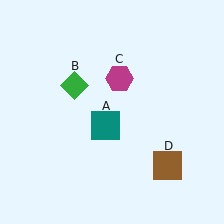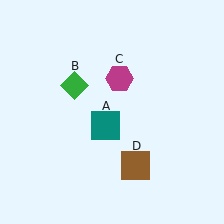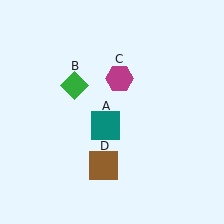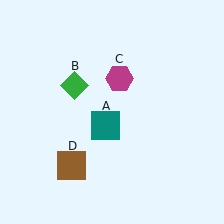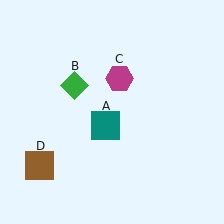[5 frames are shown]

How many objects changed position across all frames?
1 object changed position: brown square (object D).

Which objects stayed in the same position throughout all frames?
Teal square (object A) and green diamond (object B) and magenta hexagon (object C) remained stationary.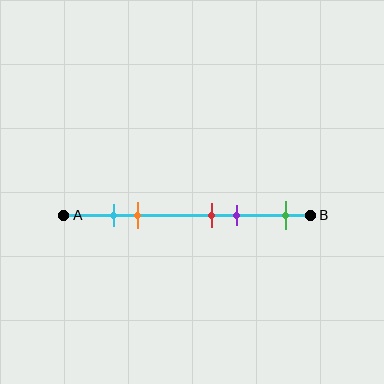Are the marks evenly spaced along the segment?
No, the marks are not evenly spaced.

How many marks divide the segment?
There are 5 marks dividing the segment.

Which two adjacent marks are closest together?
The cyan and orange marks are the closest adjacent pair.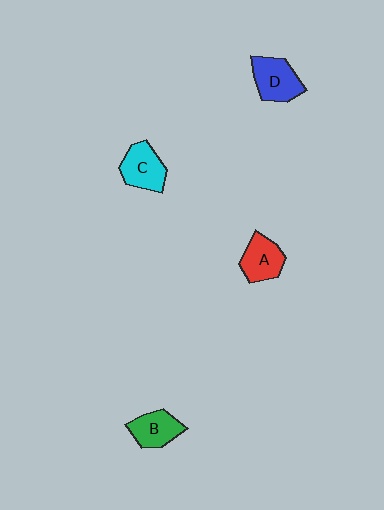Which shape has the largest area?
Shape D (blue).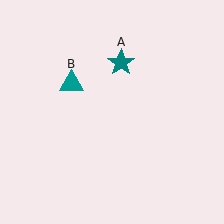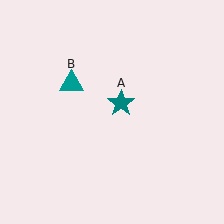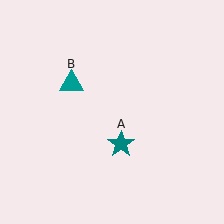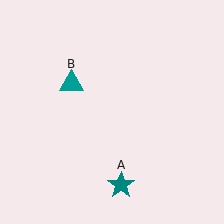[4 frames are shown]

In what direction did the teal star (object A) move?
The teal star (object A) moved down.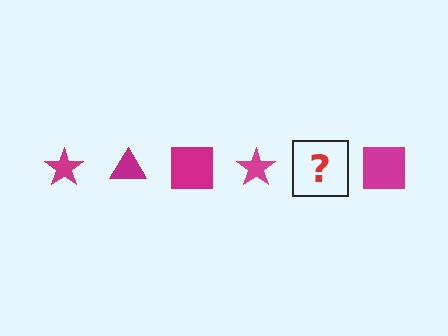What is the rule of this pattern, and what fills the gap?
The rule is that the pattern cycles through star, triangle, square shapes in magenta. The gap should be filled with a magenta triangle.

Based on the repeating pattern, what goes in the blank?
The blank should be a magenta triangle.